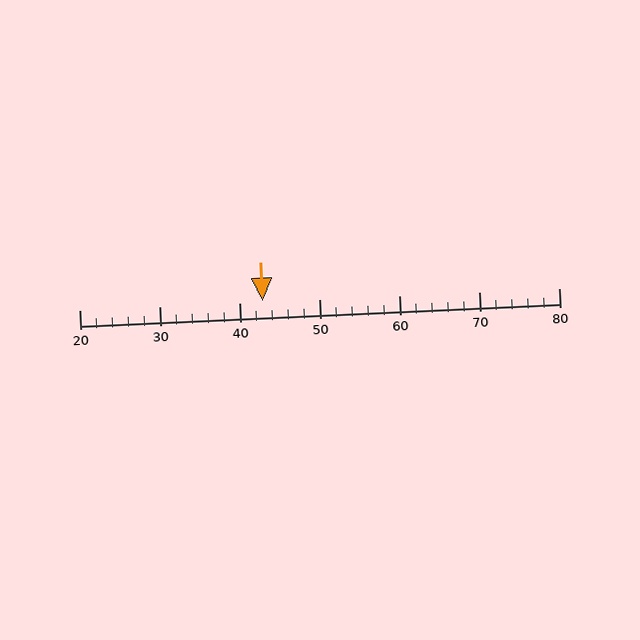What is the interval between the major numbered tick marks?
The major tick marks are spaced 10 units apart.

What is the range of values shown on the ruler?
The ruler shows values from 20 to 80.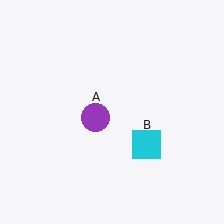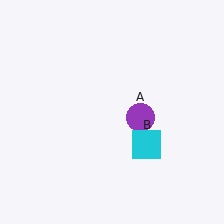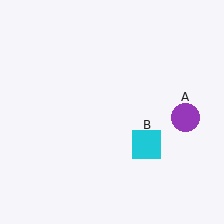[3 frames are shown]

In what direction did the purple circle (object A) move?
The purple circle (object A) moved right.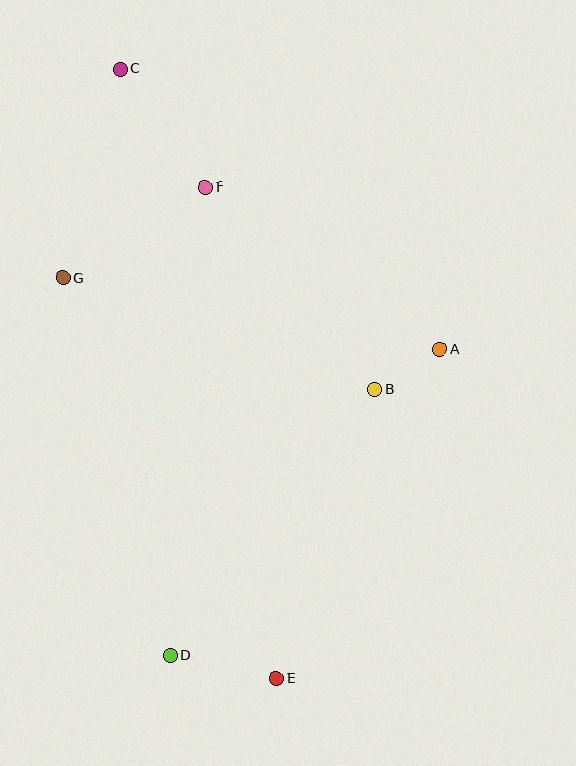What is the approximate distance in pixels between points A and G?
The distance between A and G is approximately 384 pixels.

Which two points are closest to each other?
Points A and B are closest to each other.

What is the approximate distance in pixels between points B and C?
The distance between B and C is approximately 410 pixels.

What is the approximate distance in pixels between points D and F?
The distance between D and F is approximately 470 pixels.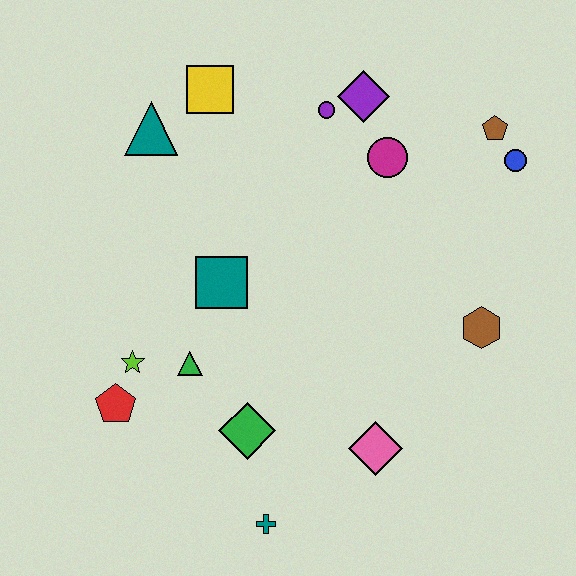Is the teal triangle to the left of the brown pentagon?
Yes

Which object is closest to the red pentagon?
The lime star is closest to the red pentagon.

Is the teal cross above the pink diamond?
No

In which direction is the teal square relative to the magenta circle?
The teal square is to the left of the magenta circle.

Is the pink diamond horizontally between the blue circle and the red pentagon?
Yes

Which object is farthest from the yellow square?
The teal cross is farthest from the yellow square.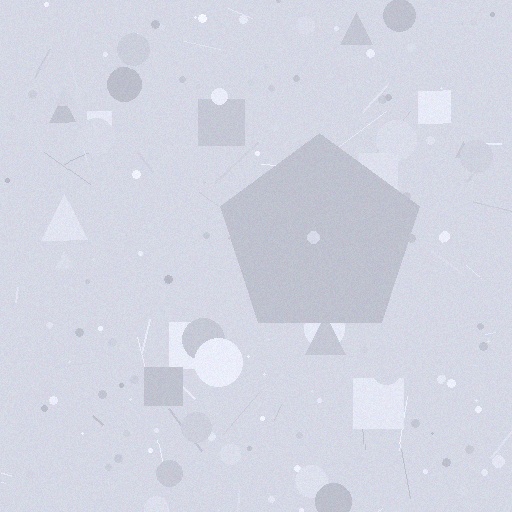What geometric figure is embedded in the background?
A pentagon is embedded in the background.